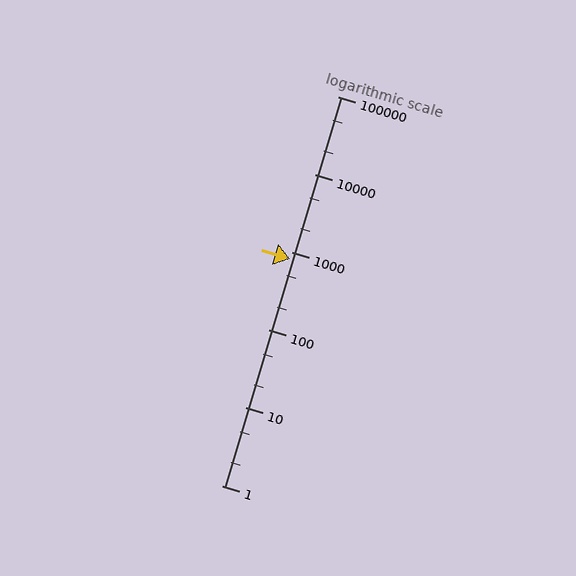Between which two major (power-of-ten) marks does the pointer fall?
The pointer is between 100 and 1000.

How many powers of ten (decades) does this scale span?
The scale spans 5 decades, from 1 to 100000.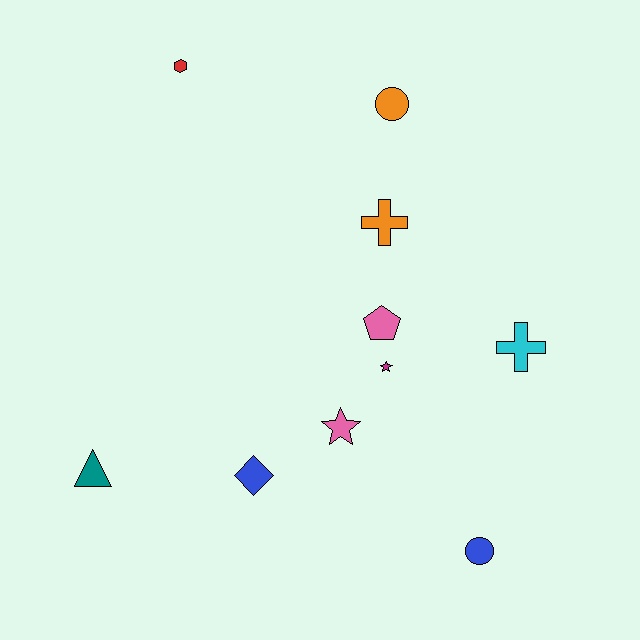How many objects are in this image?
There are 10 objects.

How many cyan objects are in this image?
There is 1 cyan object.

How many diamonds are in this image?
There is 1 diamond.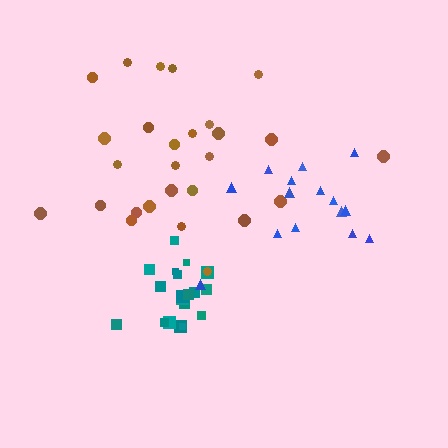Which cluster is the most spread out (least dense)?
Brown.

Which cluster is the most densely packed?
Teal.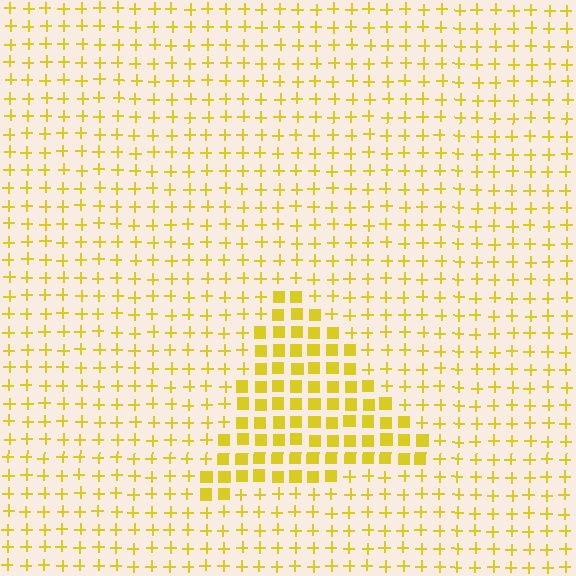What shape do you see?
I see a triangle.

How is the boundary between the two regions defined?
The boundary is defined by a change in element shape: squares inside vs. plus signs outside. All elements share the same color and spacing.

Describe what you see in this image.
The image is filled with small yellow elements arranged in a uniform grid. A triangle-shaped region contains squares, while the surrounding area contains plus signs. The boundary is defined purely by the change in element shape.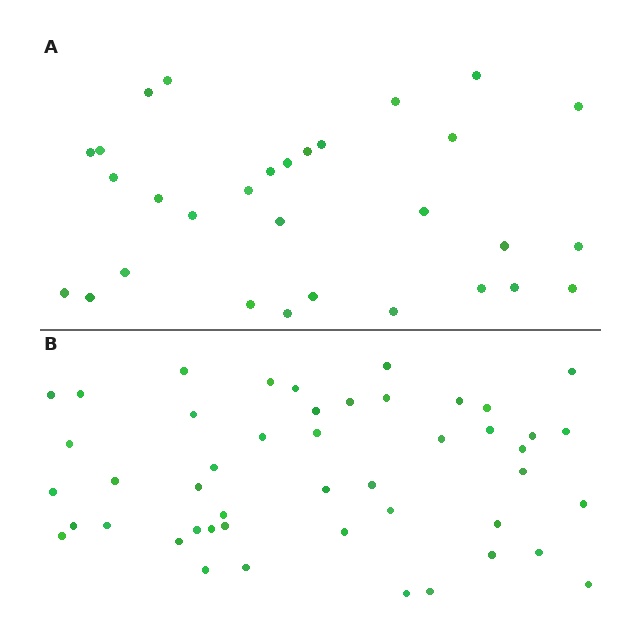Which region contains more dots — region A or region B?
Region B (the bottom region) has more dots.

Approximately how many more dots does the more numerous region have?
Region B has approximately 15 more dots than region A.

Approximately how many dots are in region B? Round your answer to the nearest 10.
About 50 dots. (The exact count is 47, which rounds to 50.)